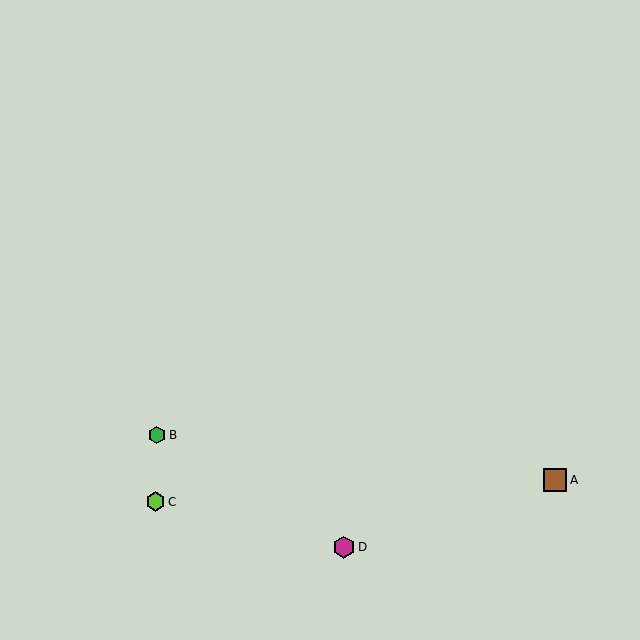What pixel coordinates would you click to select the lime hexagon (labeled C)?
Click at (156, 502) to select the lime hexagon C.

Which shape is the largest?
The brown square (labeled A) is the largest.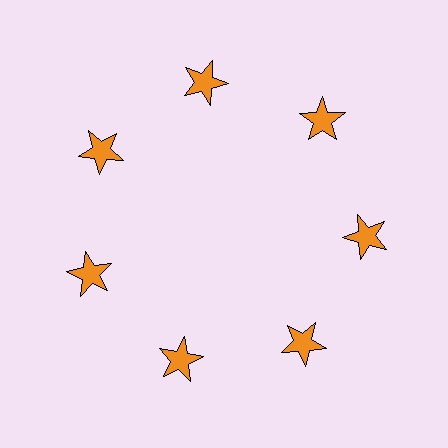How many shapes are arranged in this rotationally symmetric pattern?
There are 7 shapes, arranged in 7 groups of 1.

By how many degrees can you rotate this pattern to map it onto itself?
The pattern maps onto itself every 51 degrees of rotation.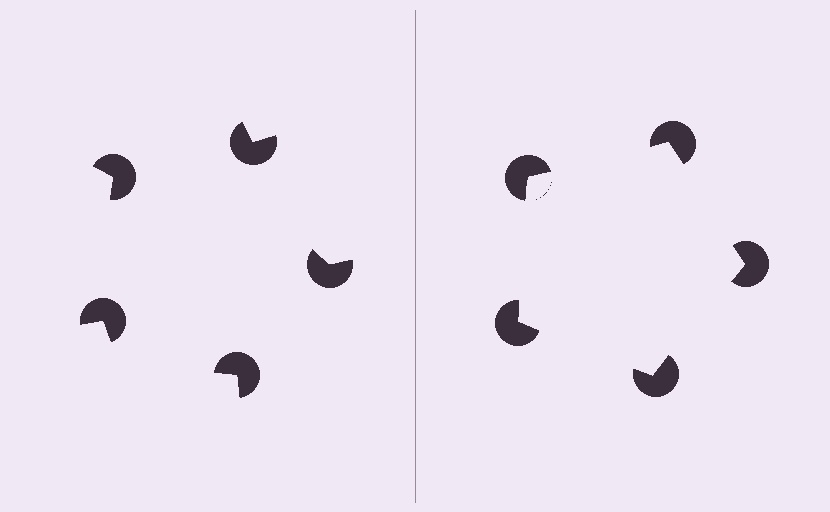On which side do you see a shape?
An illusory pentagon appears on the right side. On the left side the wedge cuts are rotated, so no coherent shape forms.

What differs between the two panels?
The pac-man discs are positioned identically on both sides; only the wedge orientations differ. On the right they align to a pentagon; on the left they are misaligned.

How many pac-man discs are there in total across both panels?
10 — 5 on each side.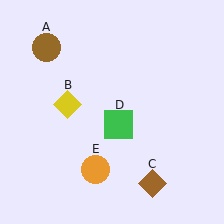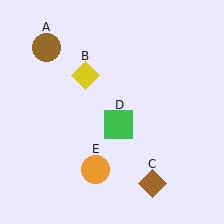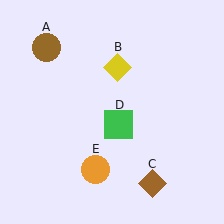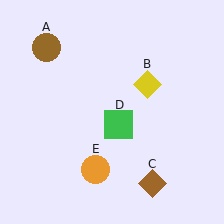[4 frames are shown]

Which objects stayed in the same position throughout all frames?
Brown circle (object A) and brown diamond (object C) and green square (object D) and orange circle (object E) remained stationary.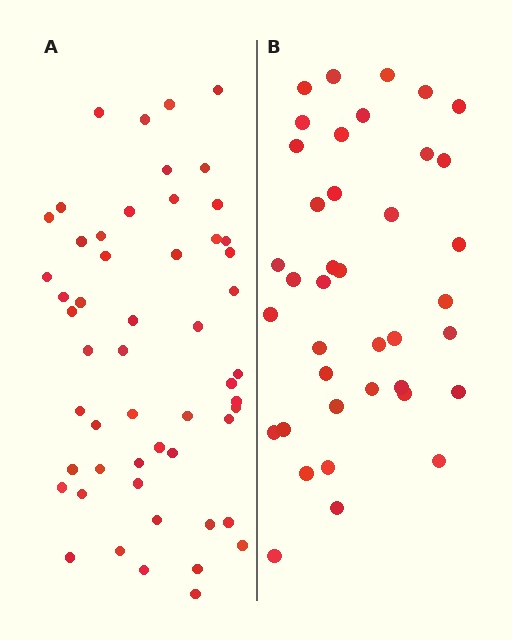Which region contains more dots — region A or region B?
Region A (the left region) has more dots.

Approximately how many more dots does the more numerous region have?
Region A has approximately 15 more dots than region B.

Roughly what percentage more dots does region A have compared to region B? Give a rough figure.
About 35% more.